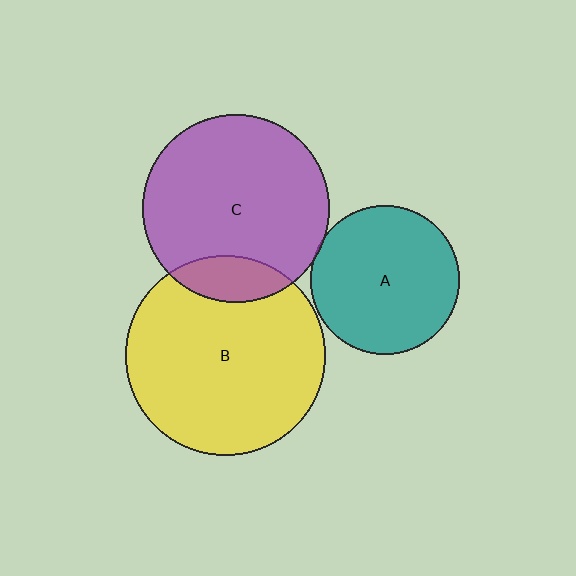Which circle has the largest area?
Circle B (yellow).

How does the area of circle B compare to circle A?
Approximately 1.8 times.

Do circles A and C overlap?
Yes.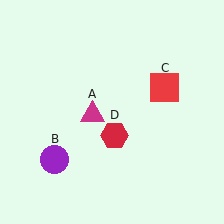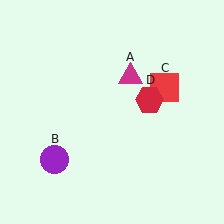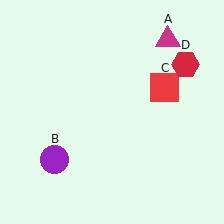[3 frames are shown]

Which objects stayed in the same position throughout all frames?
Purple circle (object B) and red square (object C) remained stationary.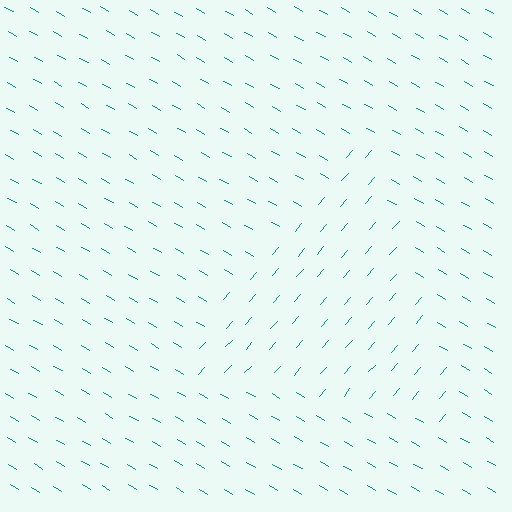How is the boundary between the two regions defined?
The boundary is defined purely by a change in line orientation (approximately 79 degrees difference). All lines are the same color and thickness.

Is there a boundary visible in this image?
Yes, there is a texture boundary formed by a change in line orientation.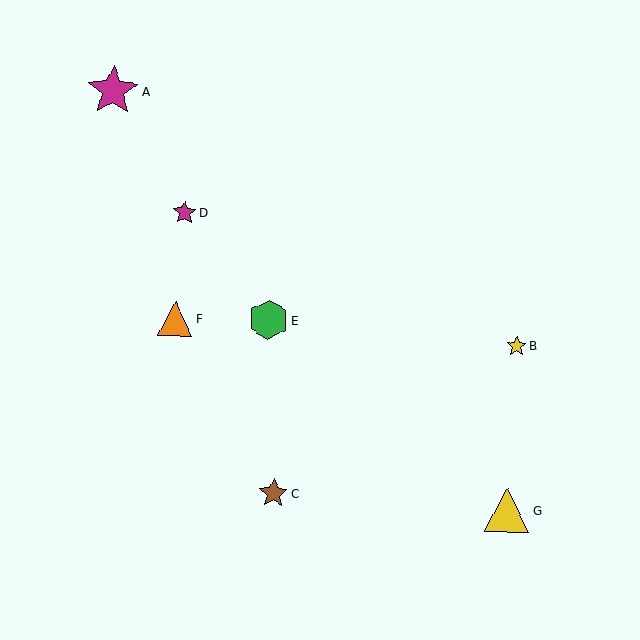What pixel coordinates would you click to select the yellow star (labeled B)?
Click at (517, 346) to select the yellow star B.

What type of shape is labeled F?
Shape F is an orange triangle.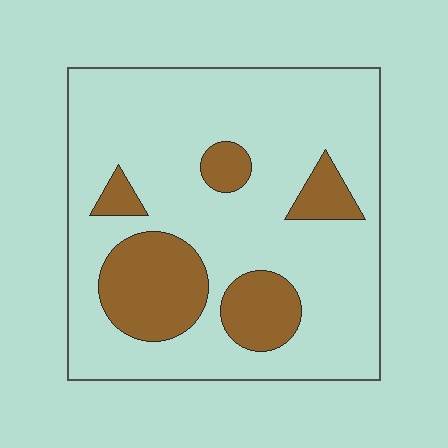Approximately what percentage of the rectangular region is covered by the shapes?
Approximately 20%.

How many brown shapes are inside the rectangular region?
5.